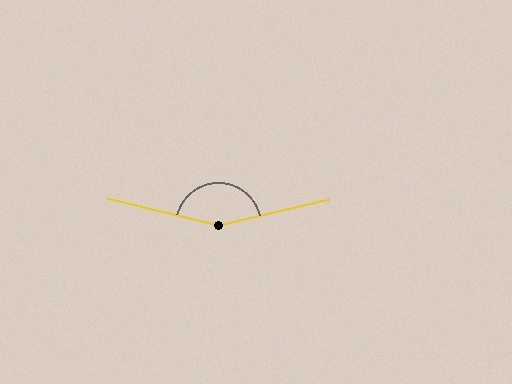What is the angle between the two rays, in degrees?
Approximately 153 degrees.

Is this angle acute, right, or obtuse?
It is obtuse.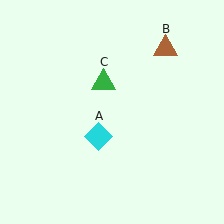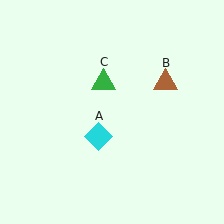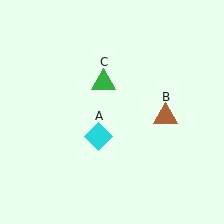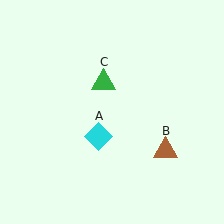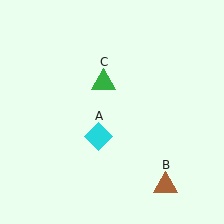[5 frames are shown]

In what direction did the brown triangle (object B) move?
The brown triangle (object B) moved down.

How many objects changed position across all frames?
1 object changed position: brown triangle (object B).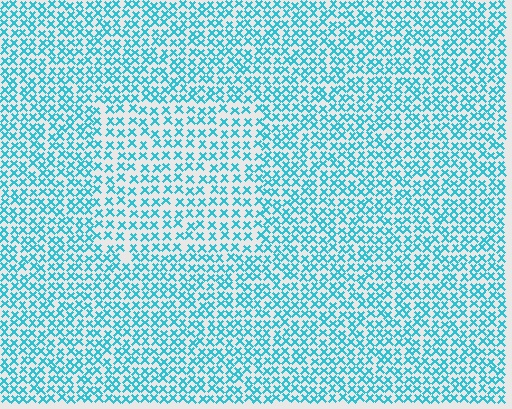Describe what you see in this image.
The image contains small cyan elements arranged at two different densities. A rectangle-shaped region is visible where the elements are less densely packed than the surrounding area.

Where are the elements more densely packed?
The elements are more densely packed outside the rectangle boundary.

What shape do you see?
I see a rectangle.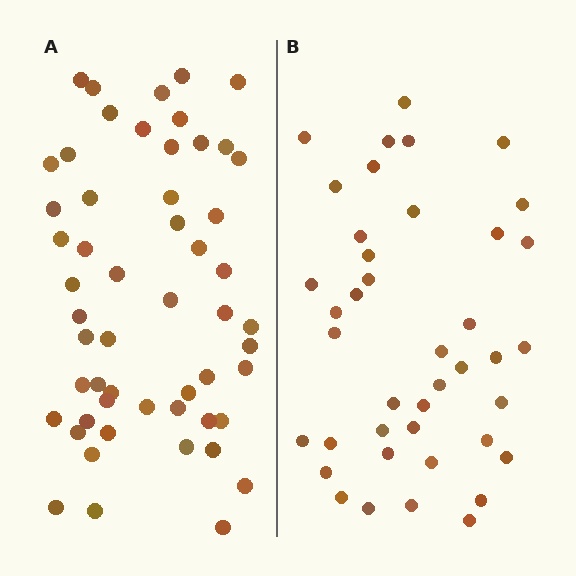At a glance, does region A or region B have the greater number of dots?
Region A (the left region) has more dots.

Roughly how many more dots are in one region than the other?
Region A has approximately 15 more dots than region B.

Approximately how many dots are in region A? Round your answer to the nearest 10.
About 50 dots. (The exact count is 54, which rounds to 50.)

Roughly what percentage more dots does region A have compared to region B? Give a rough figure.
About 30% more.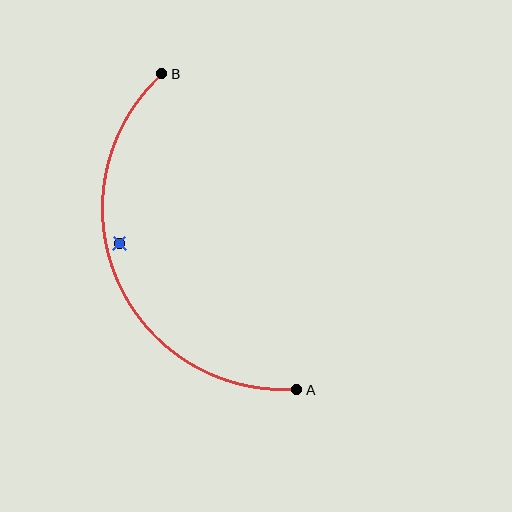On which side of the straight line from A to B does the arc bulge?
The arc bulges to the left of the straight line connecting A and B.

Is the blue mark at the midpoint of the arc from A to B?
No — the blue mark does not lie on the arc at all. It sits slightly inside the curve.